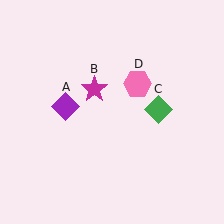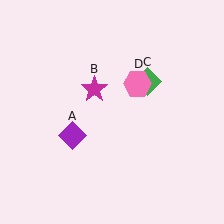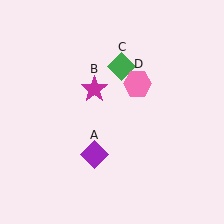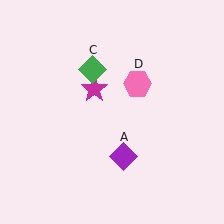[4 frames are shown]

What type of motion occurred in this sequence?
The purple diamond (object A), green diamond (object C) rotated counterclockwise around the center of the scene.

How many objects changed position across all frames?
2 objects changed position: purple diamond (object A), green diamond (object C).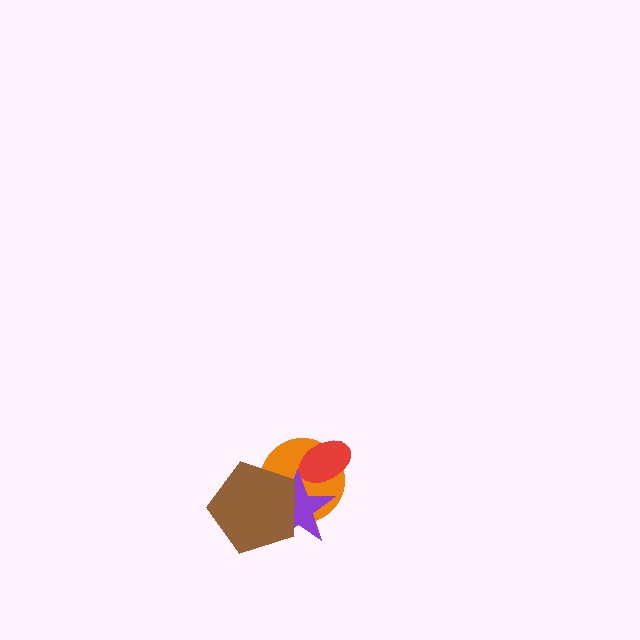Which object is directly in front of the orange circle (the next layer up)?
The purple star is directly in front of the orange circle.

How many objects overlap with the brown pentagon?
2 objects overlap with the brown pentagon.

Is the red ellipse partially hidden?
No, no other shape covers it.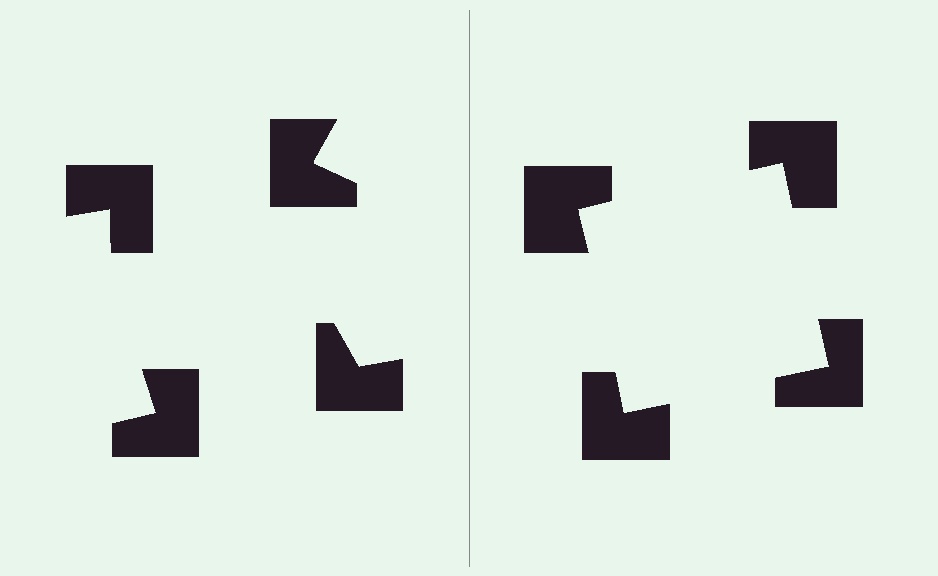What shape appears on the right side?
An illusory square.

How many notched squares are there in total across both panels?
8 — 4 on each side.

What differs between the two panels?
The notched squares are positioned identically on both sides; only the wedge orientations differ. On the right they align to a square; on the left they are misaligned.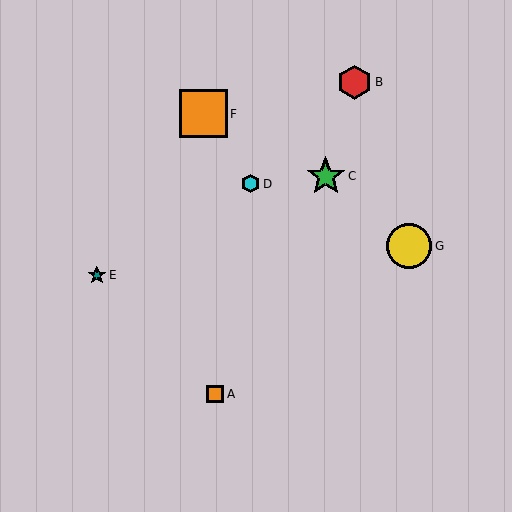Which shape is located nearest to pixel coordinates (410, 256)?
The yellow circle (labeled G) at (409, 246) is nearest to that location.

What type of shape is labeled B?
Shape B is a red hexagon.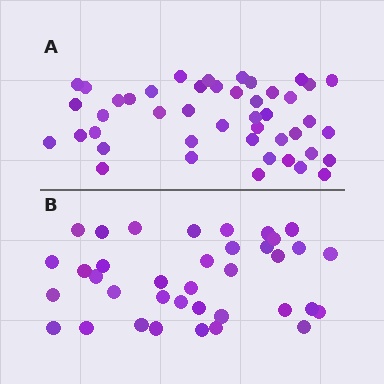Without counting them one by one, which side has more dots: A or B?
Region A (the top region) has more dots.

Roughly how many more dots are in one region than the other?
Region A has roughly 8 or so more dots than region B.